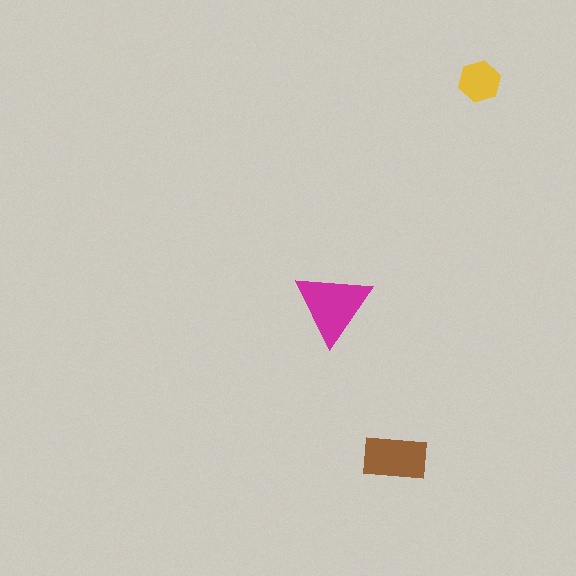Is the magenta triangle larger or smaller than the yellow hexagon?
Larger.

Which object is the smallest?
The yellow hexagon.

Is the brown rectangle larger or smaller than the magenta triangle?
Smaller.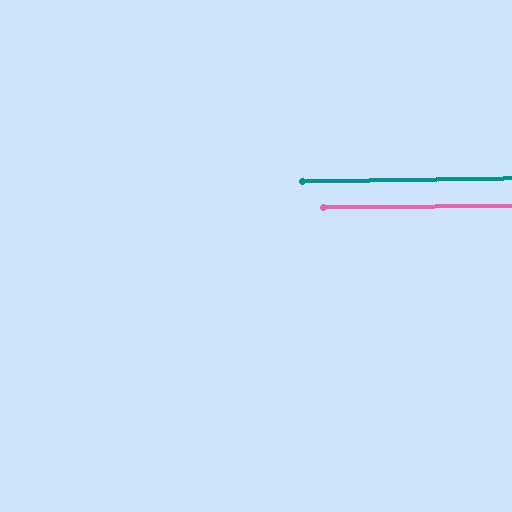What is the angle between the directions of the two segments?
Approximately 0 degrees.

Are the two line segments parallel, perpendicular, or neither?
Parallel — their directions differ by only 0.1°.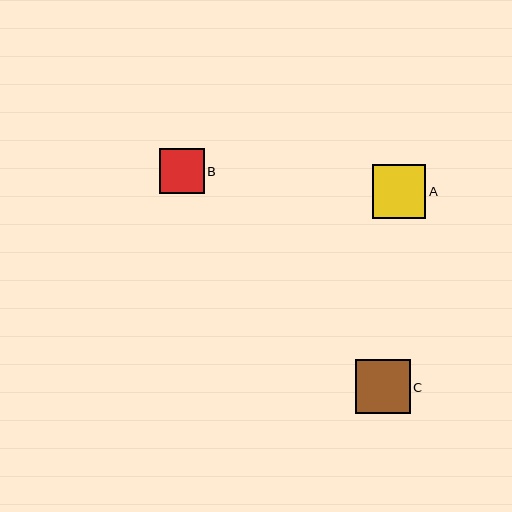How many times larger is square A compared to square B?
Square A is approximately 1.2 times the size of square B.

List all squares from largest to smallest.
From largest to smallest: C, A, B.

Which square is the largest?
Square C is the largest with a size of approximately 55 pixels.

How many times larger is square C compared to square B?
Square C is approximately 1.2 times the size of square B.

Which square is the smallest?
Square B is the smallest with a size of approximately 45 pixels.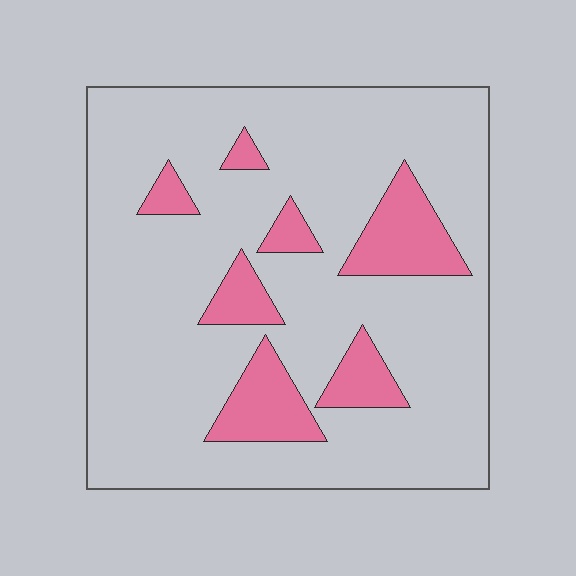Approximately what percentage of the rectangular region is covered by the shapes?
Approximately 15%.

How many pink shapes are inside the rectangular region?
7.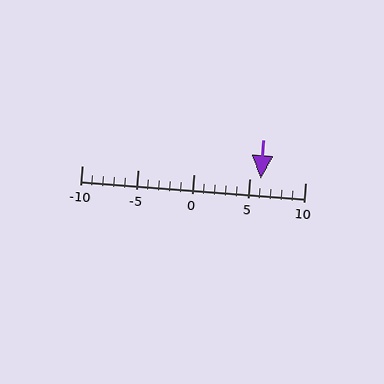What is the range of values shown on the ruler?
The ruler shows values from -10 to 10.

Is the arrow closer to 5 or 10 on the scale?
The arrow is closer to 5.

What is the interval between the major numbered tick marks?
The major tick marks are spaced 5 units apart.